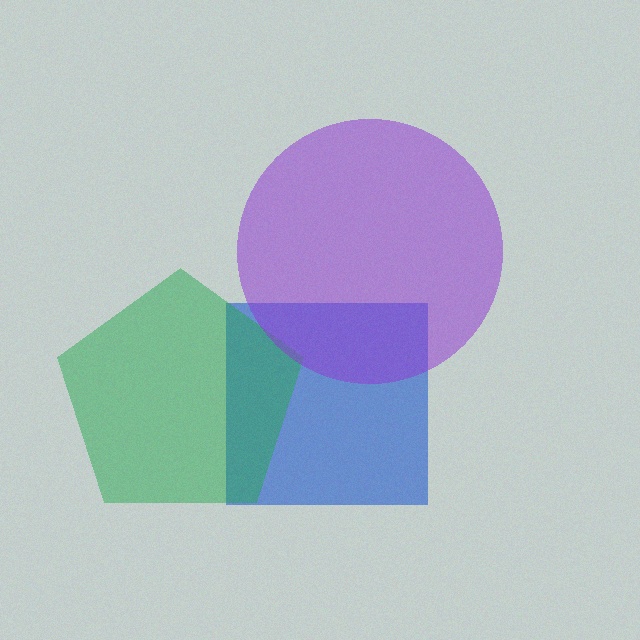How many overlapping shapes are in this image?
There are 3 overlapping shapes in the image.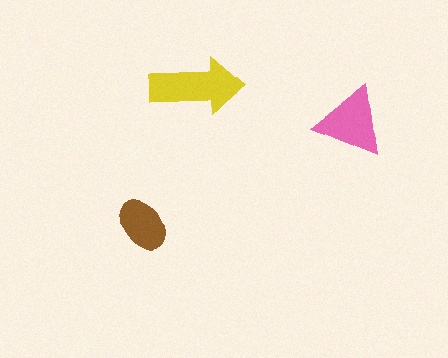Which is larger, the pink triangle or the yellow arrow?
The yellow arrow.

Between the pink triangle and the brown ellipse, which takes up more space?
The pink triangle.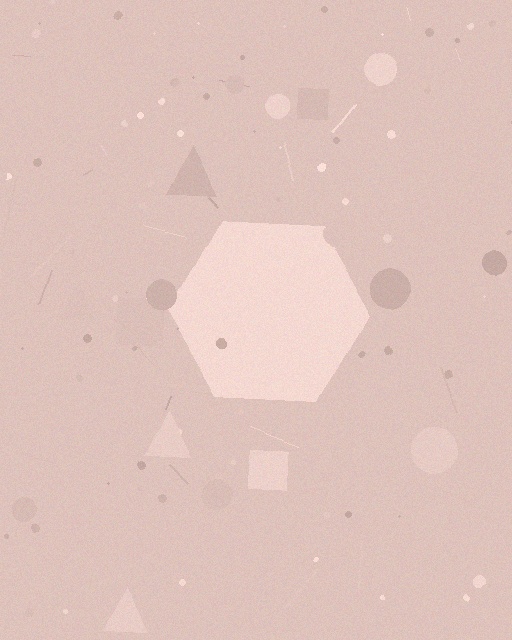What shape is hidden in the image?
A hexagon is hidden in the image.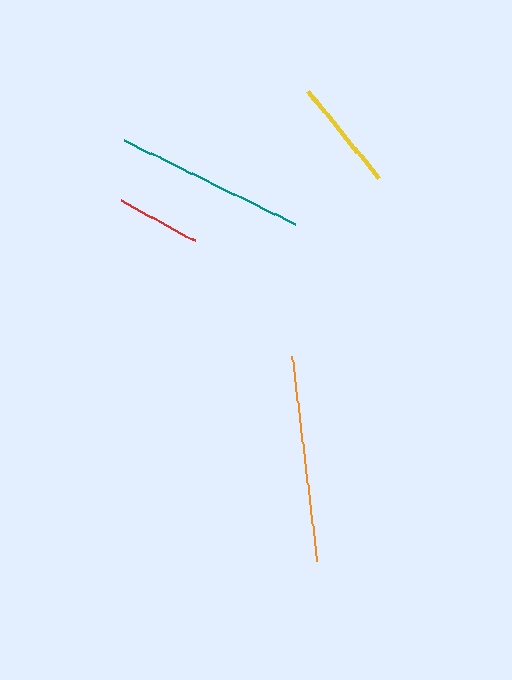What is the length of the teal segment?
The teal segment is approximately 191 pixels long.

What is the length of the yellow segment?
The yellow segment is approximately 112 pixels long.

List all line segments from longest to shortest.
From longest to shortest: orange, teal, yellow, red.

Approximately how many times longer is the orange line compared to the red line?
The orange line is approximately 2.5 times the length of the red line.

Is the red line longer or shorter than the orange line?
The orange line is longer than the red line.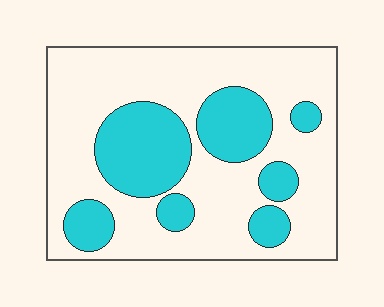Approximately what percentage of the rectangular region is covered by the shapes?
Approximately 30%.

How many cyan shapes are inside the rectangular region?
7.